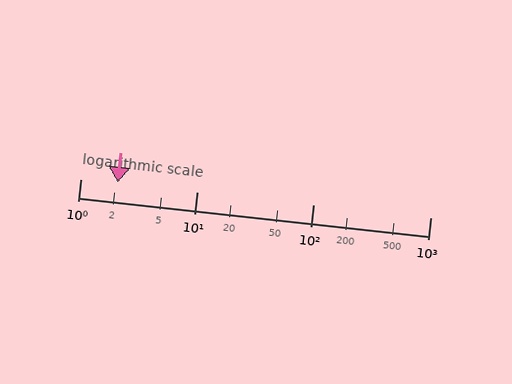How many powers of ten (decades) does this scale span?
The scale spans 3 decades, from 1 to 1000.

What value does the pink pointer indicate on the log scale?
The pointer indicates approximately 2.1.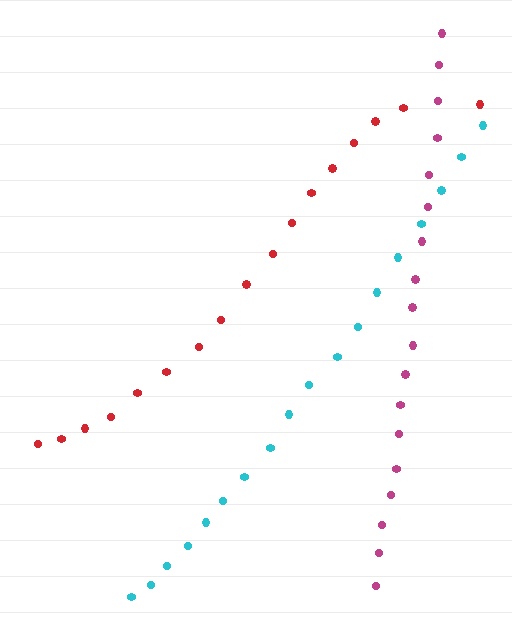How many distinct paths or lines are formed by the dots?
There are 3 distinct paths.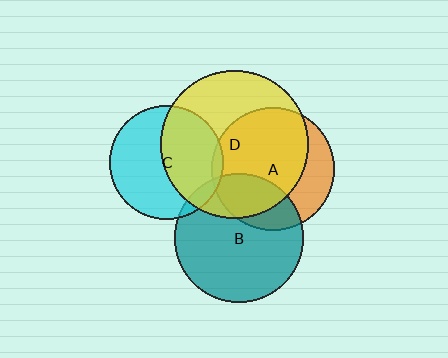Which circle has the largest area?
Circle D (yellow).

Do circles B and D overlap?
Yes.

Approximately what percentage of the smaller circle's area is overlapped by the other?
Approximately 25%.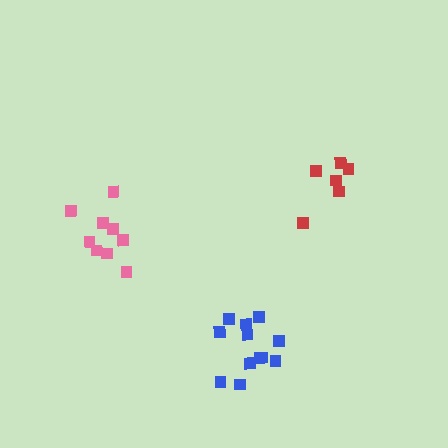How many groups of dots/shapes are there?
There are 3 groups.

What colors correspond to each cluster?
The clusters are colored: blue, pink, red.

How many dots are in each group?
Group 1: 12 dots, Group 2: 9 dots, Group 3: 6 dots (27 total).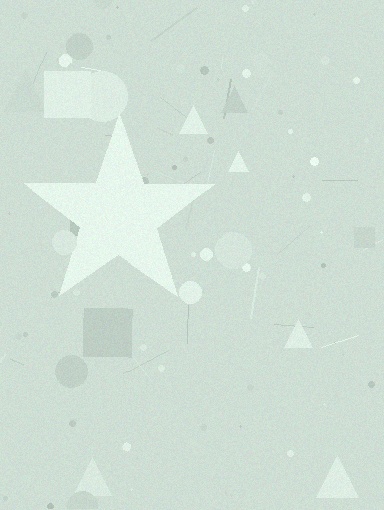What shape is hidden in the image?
A star is hidden in the image.